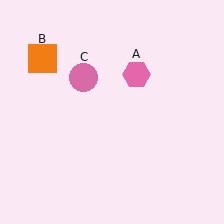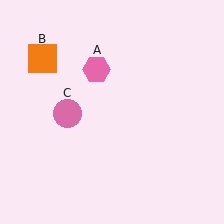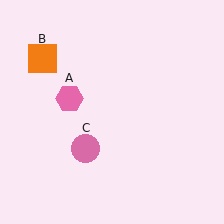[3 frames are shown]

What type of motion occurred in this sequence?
The pink hexagon (object A), pink circle (object C) rotated counterclockwise around the center of the scene.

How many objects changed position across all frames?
2 objects changed position: pink hexagon (object A), pink circle (object C).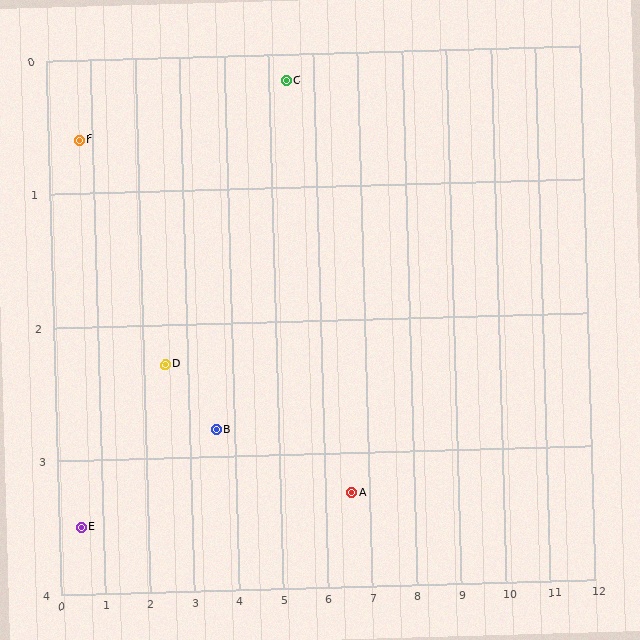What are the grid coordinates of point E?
Point E is at approximately (0.5, 3.5).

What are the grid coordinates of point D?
Point D is at approximately (2.5, 2.3).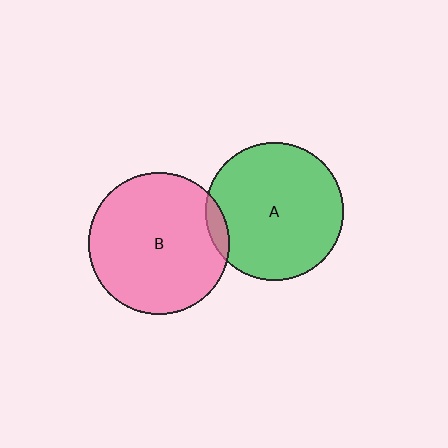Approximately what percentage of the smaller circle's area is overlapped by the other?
Approximately 5%.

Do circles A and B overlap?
Yes.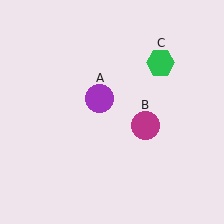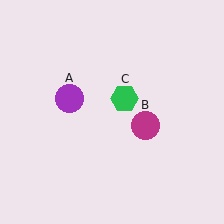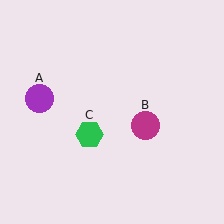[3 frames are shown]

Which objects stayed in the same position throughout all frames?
Magenta circle (object B) remained stationary.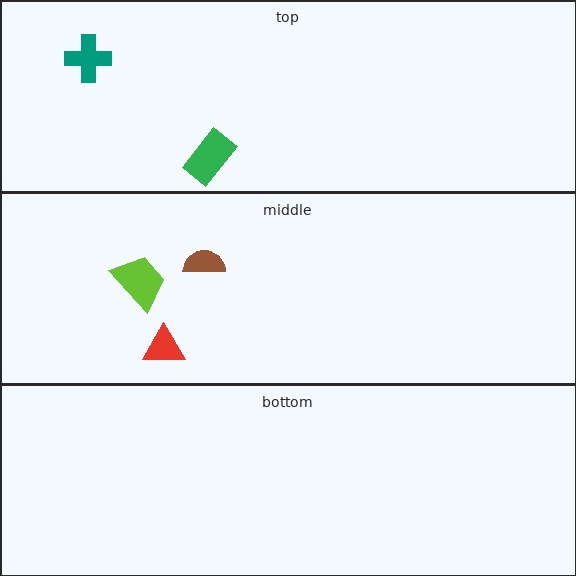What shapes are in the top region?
The green rectangle, the teal cross.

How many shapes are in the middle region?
3.